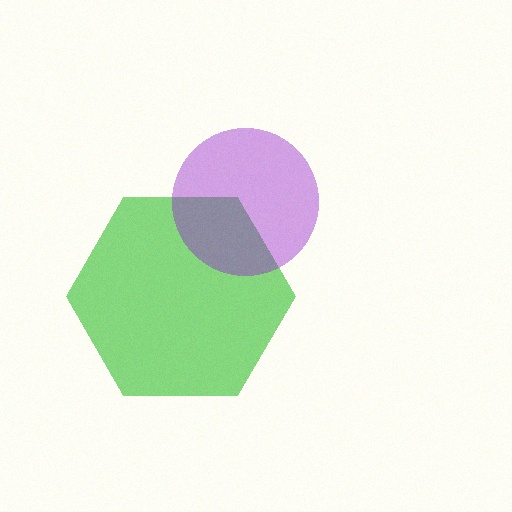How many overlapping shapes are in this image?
There are 2 overlapping shapes in the image.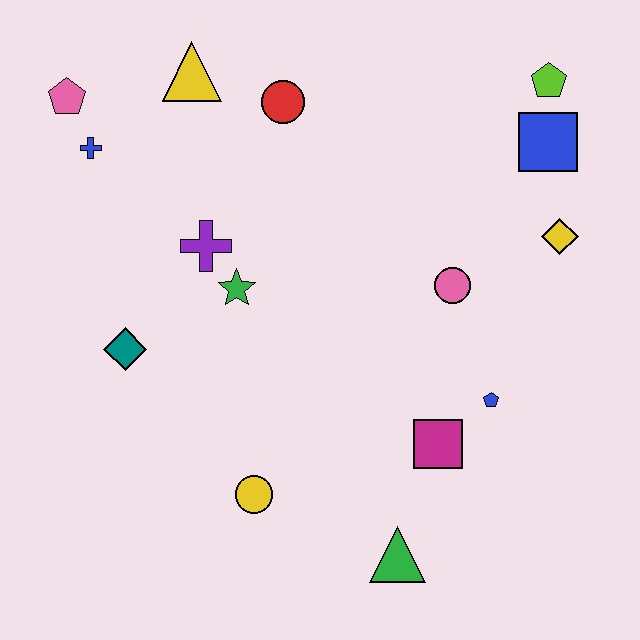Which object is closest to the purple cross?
The green star is closest to the purple cross.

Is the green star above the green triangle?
Yes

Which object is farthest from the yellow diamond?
The pink pentagon is farthest from the yellow diamond.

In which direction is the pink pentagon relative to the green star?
The pink pentagon is above the green star.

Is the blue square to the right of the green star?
Yes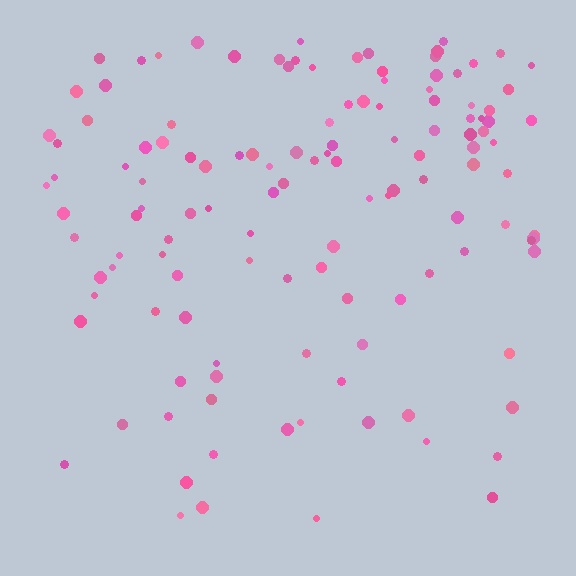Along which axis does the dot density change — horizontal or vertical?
Vertical.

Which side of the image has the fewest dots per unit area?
The bottom.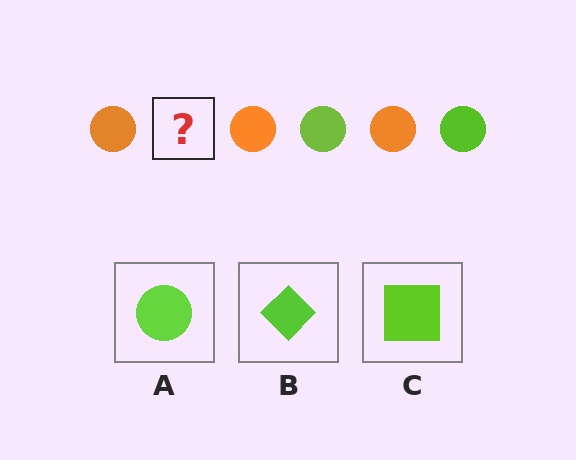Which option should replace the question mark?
Option A.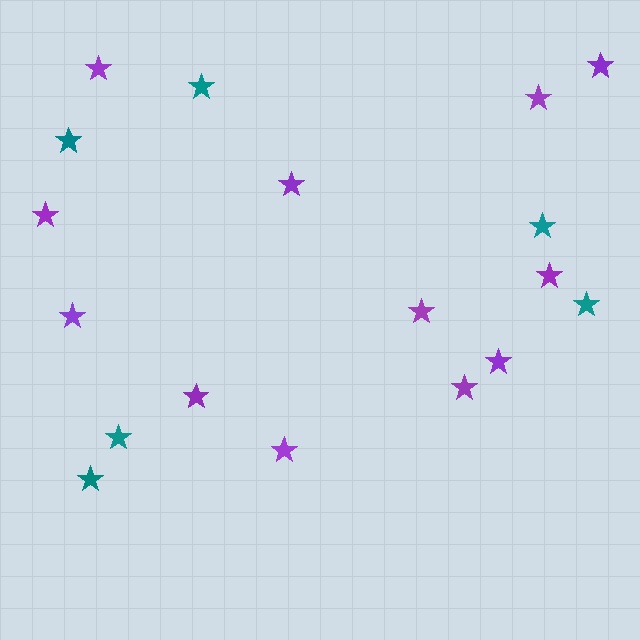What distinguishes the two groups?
There are 2 groups: one group of purple stars (12) and one group of teal stars (6).